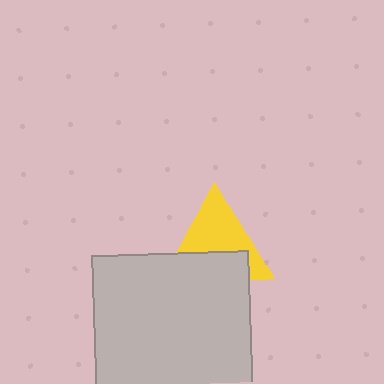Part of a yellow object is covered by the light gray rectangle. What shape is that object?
It is a triangle.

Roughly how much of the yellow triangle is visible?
About half of it is visible (roughly 57%).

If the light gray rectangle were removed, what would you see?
You would see the complete yellow triangle.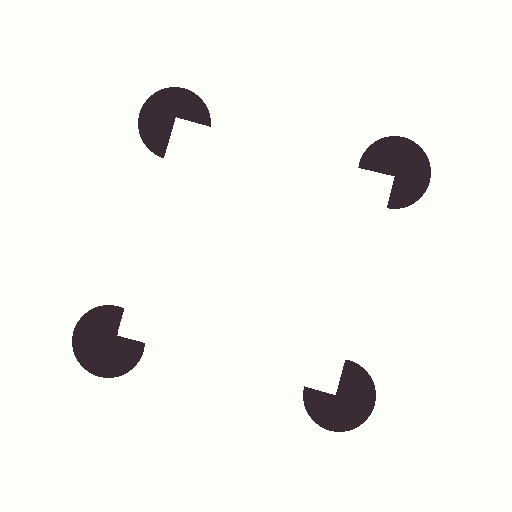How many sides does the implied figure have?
4 sides.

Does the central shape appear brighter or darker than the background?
It typically appears slightly brighter than the background, even though no actual brightness change is drawn.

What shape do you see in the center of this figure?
An illusory square — its edges are inferred from the aligned wedge cuts in the pac-man discs, not physically drawn.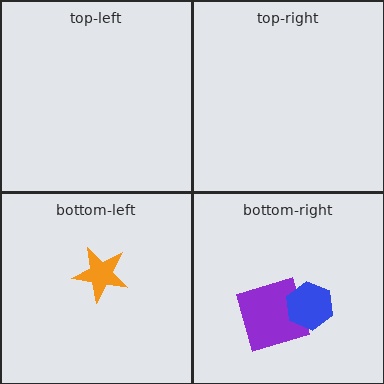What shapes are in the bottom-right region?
The purple square, the blue hexagon.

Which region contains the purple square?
The bottom-right region.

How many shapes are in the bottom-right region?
2.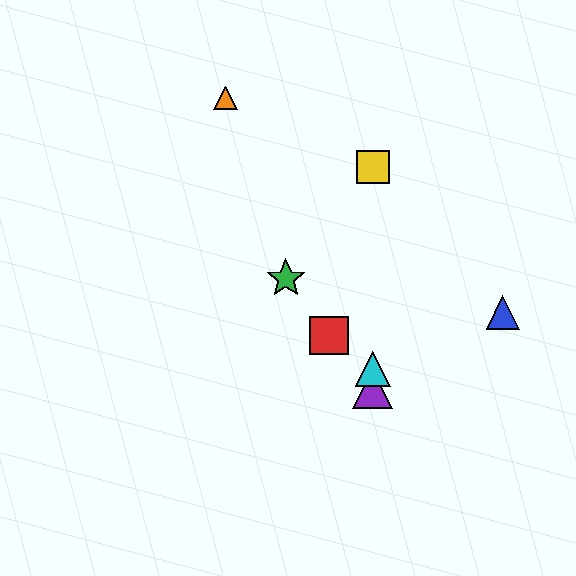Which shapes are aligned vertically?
The yellow square, the purple triangle, the cyan triangle are aligned vertically.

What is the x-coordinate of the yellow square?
The yellow square is at x≈373.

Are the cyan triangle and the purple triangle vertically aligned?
Yes, both are at x≈373.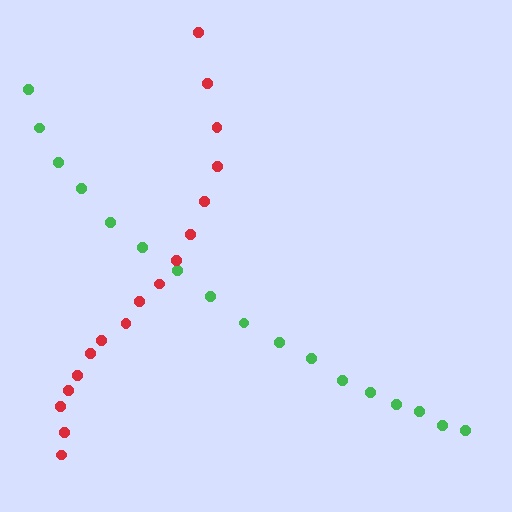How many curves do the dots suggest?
There are 2 distinct paths.